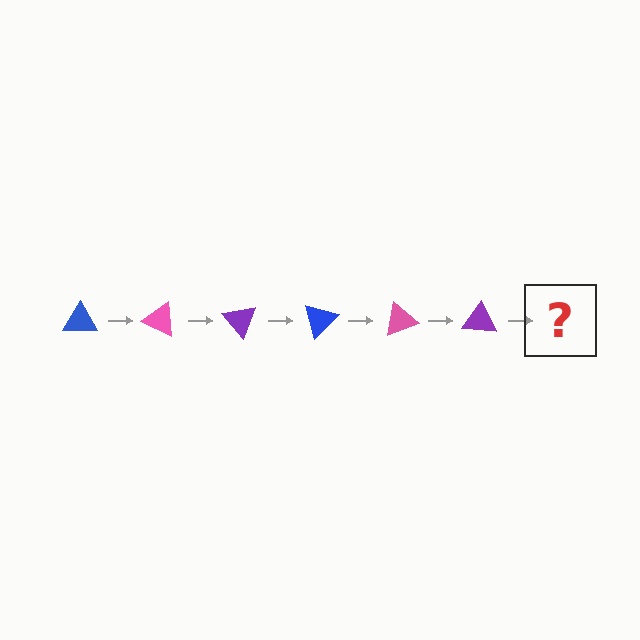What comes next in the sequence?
The next element should be a blue triangle, rotated 150 degrees from the start.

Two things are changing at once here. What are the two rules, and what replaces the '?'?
The two rules are that it rotates 25 degrees each step and the color cycles through blue, pink, and purple. The '?' should be a blue triangle, rotated 150 degrees from the start.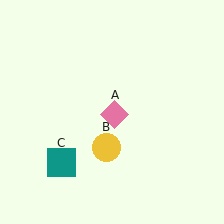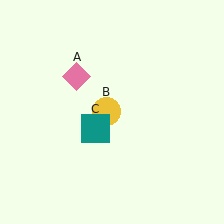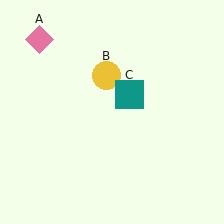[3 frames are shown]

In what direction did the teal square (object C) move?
The teal square (object C) moved up and to the right.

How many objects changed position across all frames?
3 objects changed position: pink diamond (object A), yellow circle (object B), teal square (object C).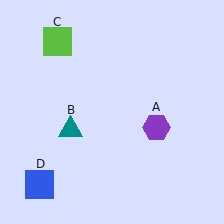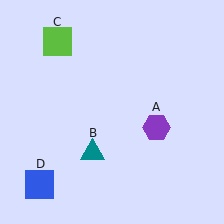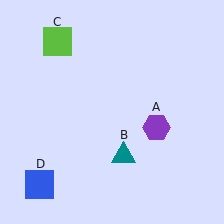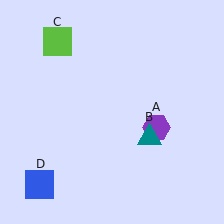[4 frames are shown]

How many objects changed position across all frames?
1 object changed position: teal triangle (object B).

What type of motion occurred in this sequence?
The teal triangle (object B) rotated counterclockwise around the center of the scene.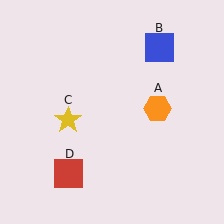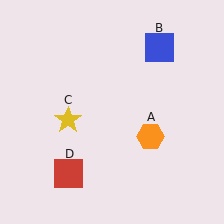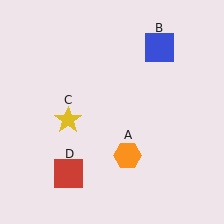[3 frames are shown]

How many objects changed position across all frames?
1 object changed position: orange hexagon (object A).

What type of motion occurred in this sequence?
The orange hexagon (object A) rotated clockwise around the center of the scene.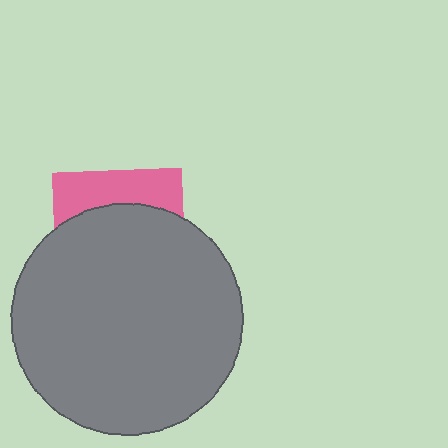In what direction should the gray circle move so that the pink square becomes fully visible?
The gray circle should move down. That is the shortest direction to clear the overlap and leave the pink square fully visible.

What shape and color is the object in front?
The object in front is a gray circle.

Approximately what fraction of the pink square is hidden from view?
Roughly 69% of the pink square is hidden behind the gray circle.